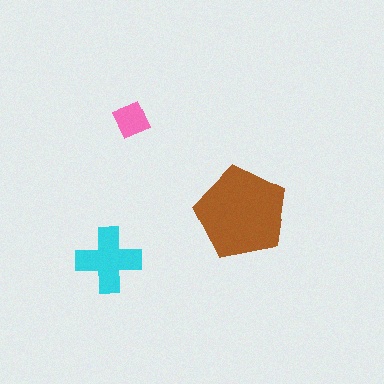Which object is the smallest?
The pink diamond.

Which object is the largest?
The brown pentagon.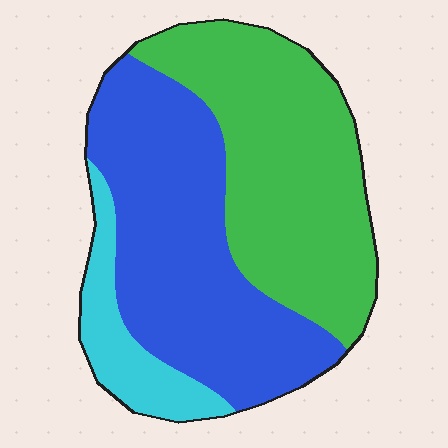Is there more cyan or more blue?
Blue.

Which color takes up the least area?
Cyan, at roughly 10%.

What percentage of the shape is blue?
Blue covers about 45% of the shape.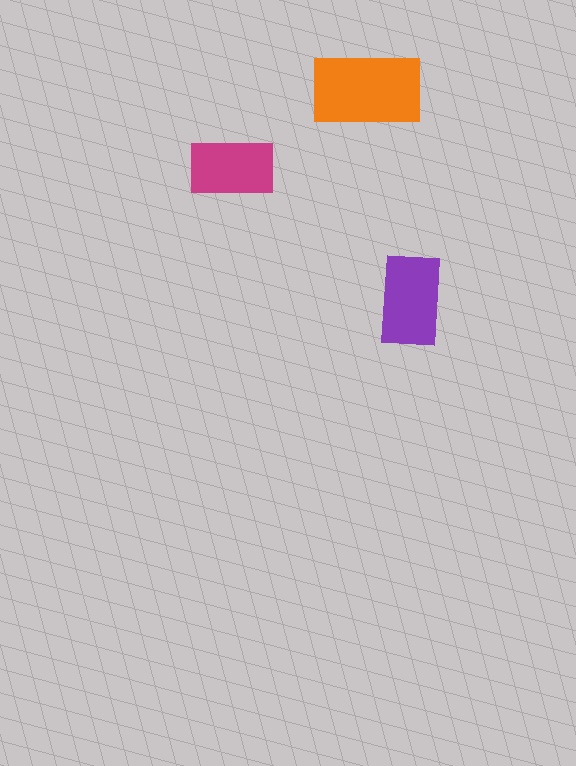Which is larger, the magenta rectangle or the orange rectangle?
The orange one.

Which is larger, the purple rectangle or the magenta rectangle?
The purple one.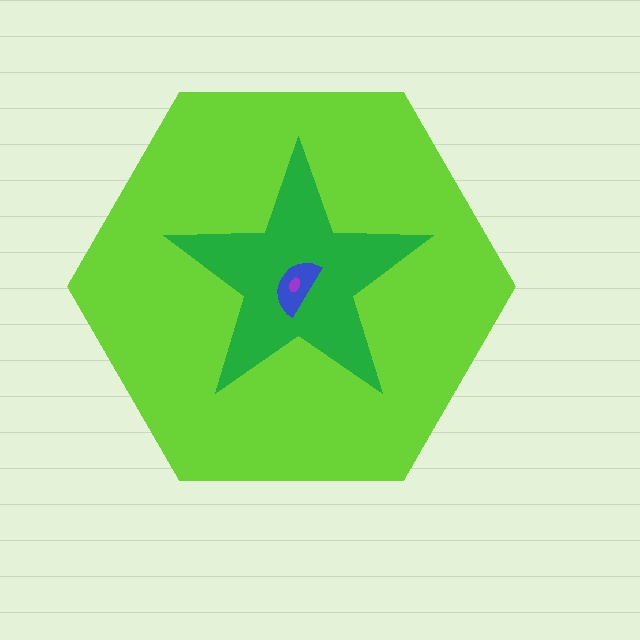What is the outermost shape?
The lime hexagon.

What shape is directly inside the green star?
The blue semicircle.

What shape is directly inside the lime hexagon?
The green star.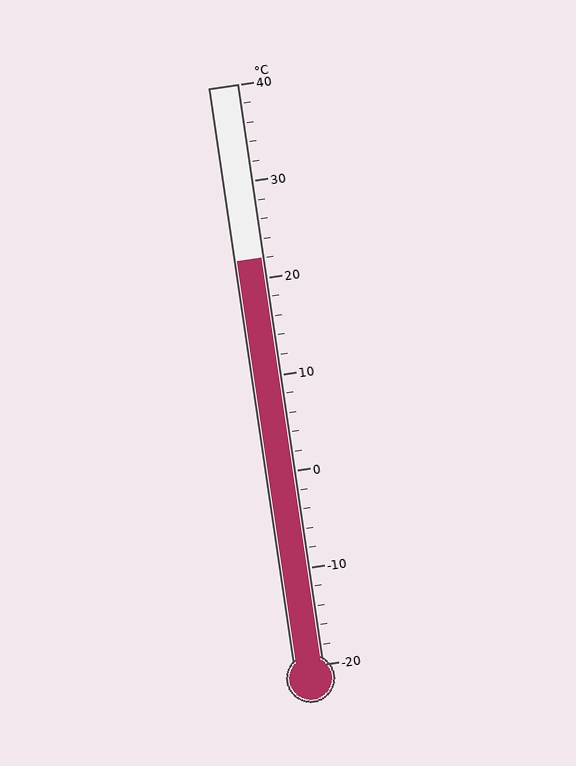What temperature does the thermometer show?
The thermometer shows approximately 22°C.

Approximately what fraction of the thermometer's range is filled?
The thermometer is filled to approximately 70% of its range.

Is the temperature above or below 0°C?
The temperature is above 0°C.